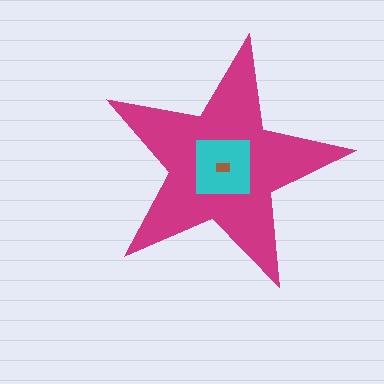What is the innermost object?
The brown rectangle.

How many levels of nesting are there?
3.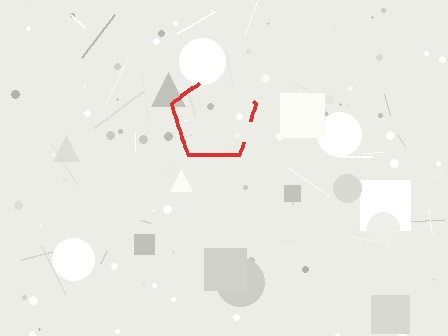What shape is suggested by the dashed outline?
The dashed outline suggests a pentagon.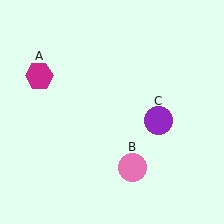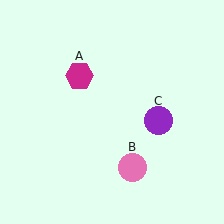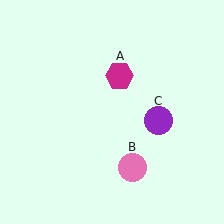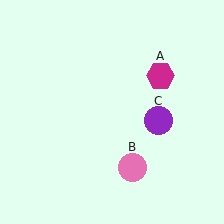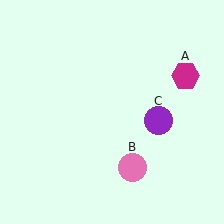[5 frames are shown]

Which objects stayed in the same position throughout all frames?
Pink circle (object B) and purple circle (object C) remained stationary.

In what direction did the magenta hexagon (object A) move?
The magenta hexagon (object A) moved right.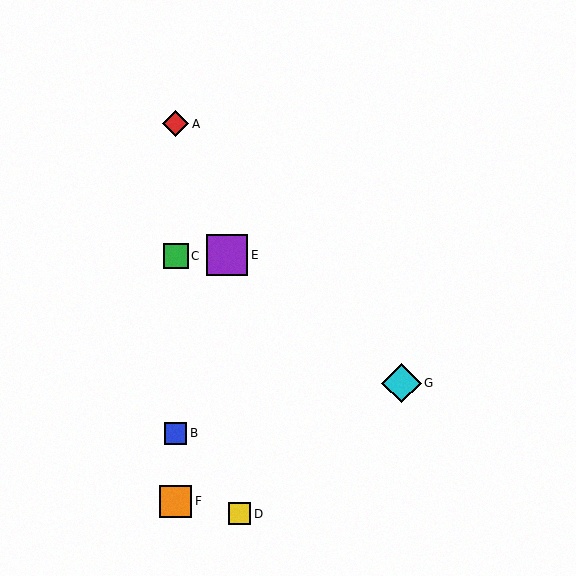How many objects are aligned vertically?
4 objects (A, B, C, F) are aligned vertically.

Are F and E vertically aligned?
No, F is at x≈176 and E is at x≈227.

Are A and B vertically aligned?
Yes, both are at x≈176.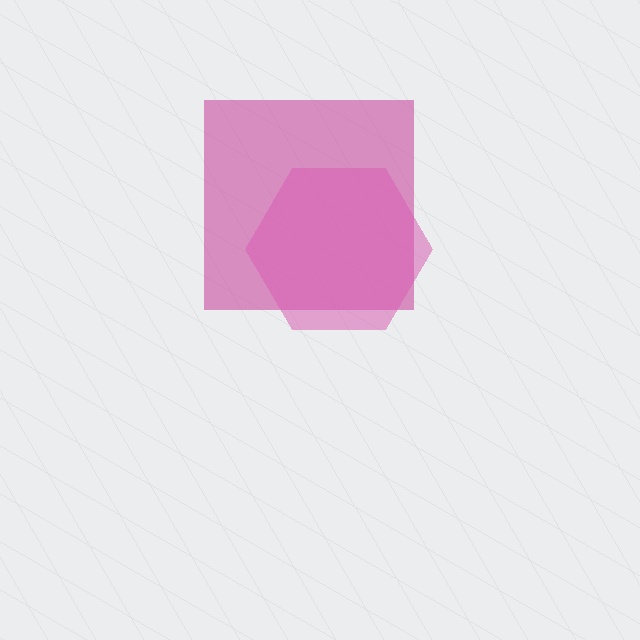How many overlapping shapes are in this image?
There are 2 overlapping shapes in the image.